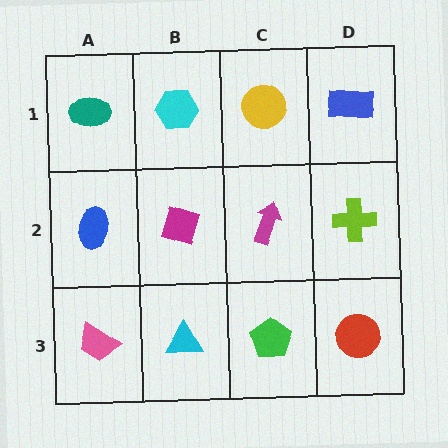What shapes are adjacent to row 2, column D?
A blue rectangle (row 1, column D), a red circle (row 3, column D), a magenta arrow (row 2, column C).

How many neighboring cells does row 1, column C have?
3.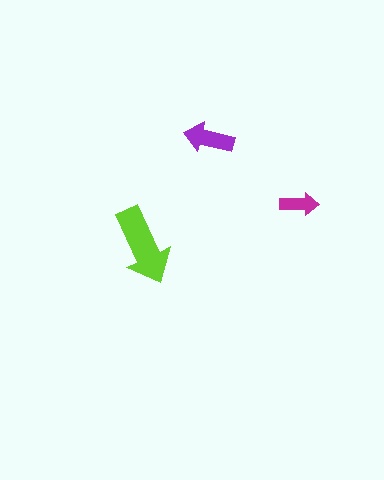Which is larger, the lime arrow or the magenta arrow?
The lime one.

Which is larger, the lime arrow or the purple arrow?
The lime one.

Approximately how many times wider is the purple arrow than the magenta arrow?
About 1.5 times wider.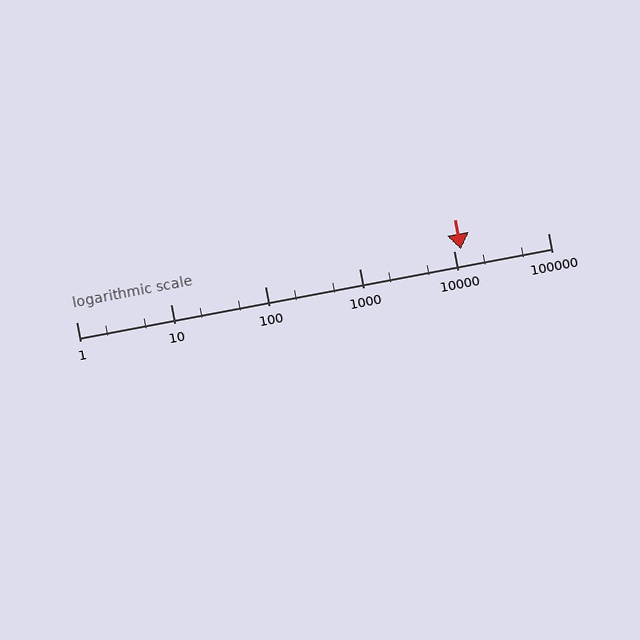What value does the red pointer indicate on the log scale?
The pointer indicates approximately 12000.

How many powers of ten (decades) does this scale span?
The scale spans 5 decades, from 1 to 100000.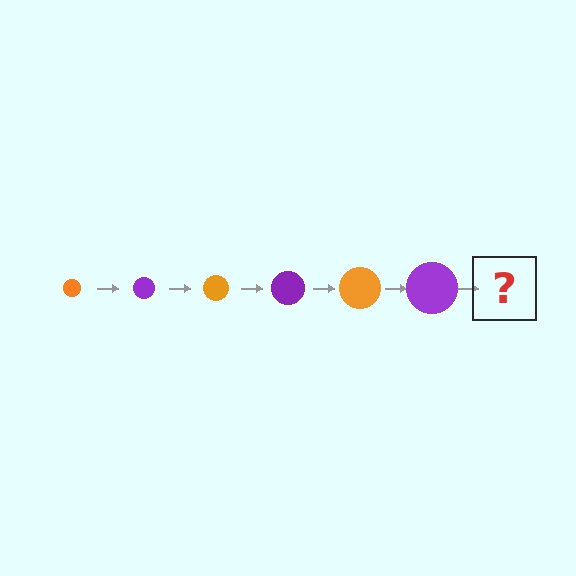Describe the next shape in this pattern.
It should be an orange circle, larger than the previous one.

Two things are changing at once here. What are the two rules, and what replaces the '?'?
The two rules are that the circle grows larger each step and the color cycles through orange and purple. The '?' should be an orange circle, larger than the previous one.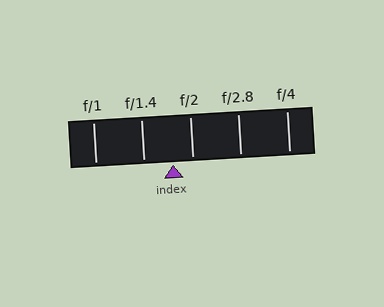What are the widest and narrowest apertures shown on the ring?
The widest aperture shown is f/1 and the narrowest is f/4.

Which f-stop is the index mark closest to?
The index mark is closest to f/2.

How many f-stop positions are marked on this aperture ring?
There are 5 f-stop positions marked.